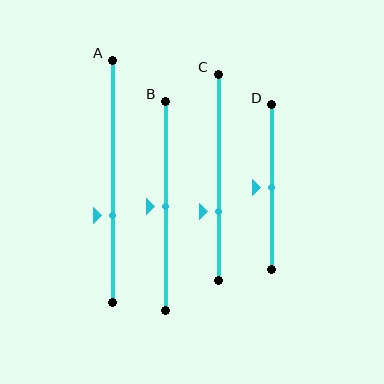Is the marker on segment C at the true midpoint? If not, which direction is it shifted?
No, the marker on segment C is shifted downward by about 17% of the segment length.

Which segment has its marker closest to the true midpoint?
Segment B has its marker closest to the true midpoint.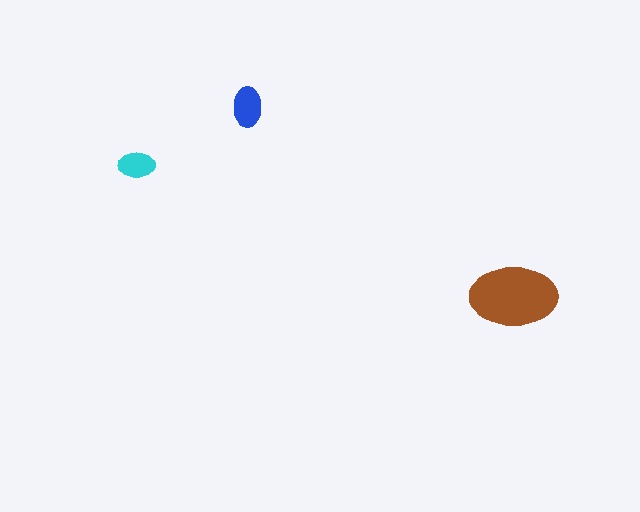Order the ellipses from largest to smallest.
the brown one, the blue one, the cyan one.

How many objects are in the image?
There are 3 objects in the image.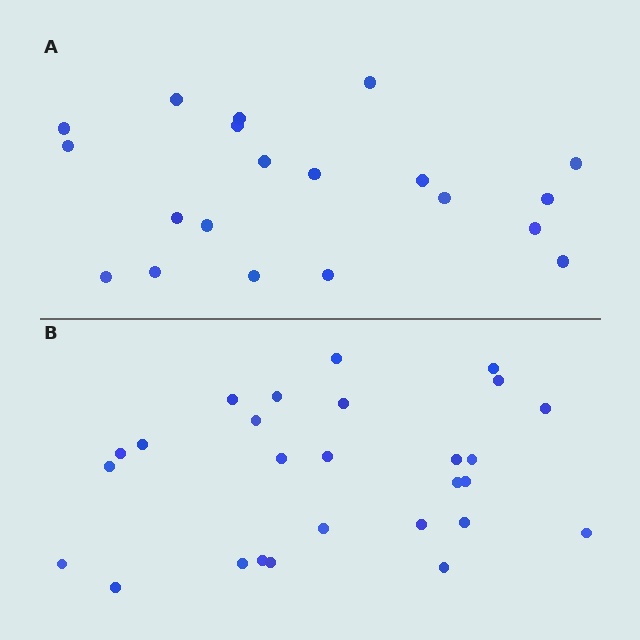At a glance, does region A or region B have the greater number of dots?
Region B (the bottom region) has more dots.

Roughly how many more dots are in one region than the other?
Region B has roughly 8 or so more dots than region A.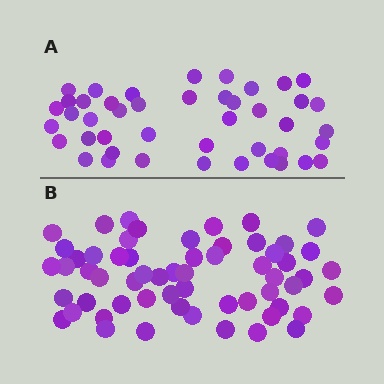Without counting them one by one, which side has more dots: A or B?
Region B (the bottom region) has more dots.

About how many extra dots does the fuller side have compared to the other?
Region B has approximately 15 more dots than region A.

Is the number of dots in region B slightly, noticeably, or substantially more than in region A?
Region B has noticeably more, but not dramatically so. The ratio is roughly 1.3 to 1.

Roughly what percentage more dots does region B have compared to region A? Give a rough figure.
About 35% more.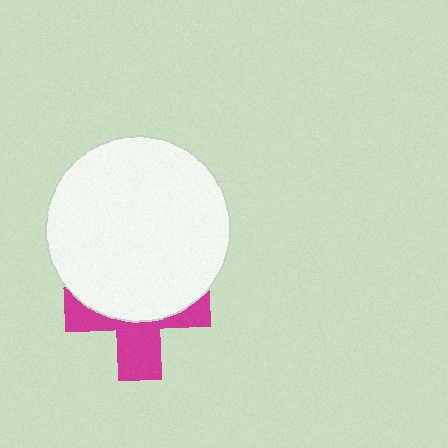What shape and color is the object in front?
The object in front is a white circle.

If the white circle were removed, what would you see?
You would see the complete magenta cross.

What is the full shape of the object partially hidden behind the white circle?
The partially hidden object is a magenta cross.